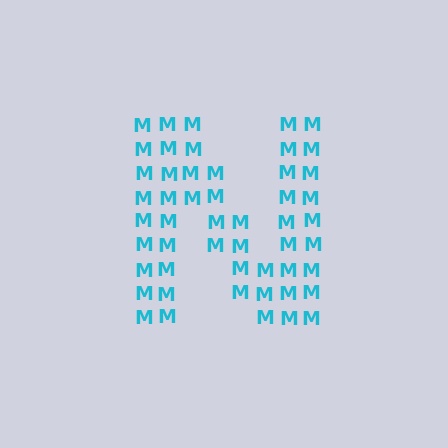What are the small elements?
The small elements are letter M's.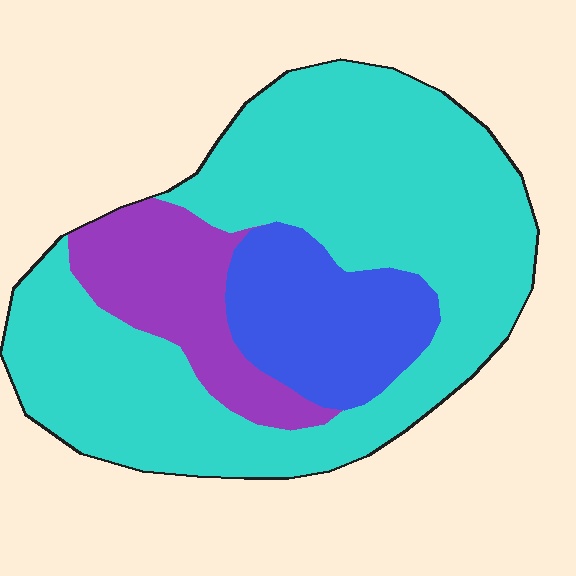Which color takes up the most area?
Cyan, at roughly 65%.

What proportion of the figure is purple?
Purple covers around 15% of the figure.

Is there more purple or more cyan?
Cyan.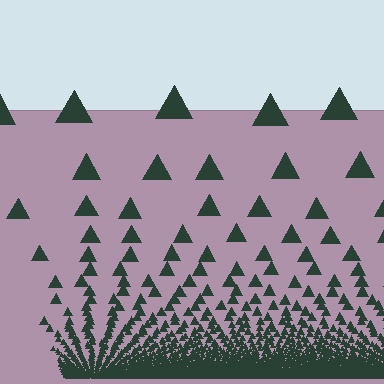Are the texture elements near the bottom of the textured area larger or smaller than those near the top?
Smaller. The gradient is inverted — elements near the bottom are smaller and denser.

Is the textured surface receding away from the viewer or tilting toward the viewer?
The surface appears to tilt toward the viewer. Texture elements get larger and sparser toward the top.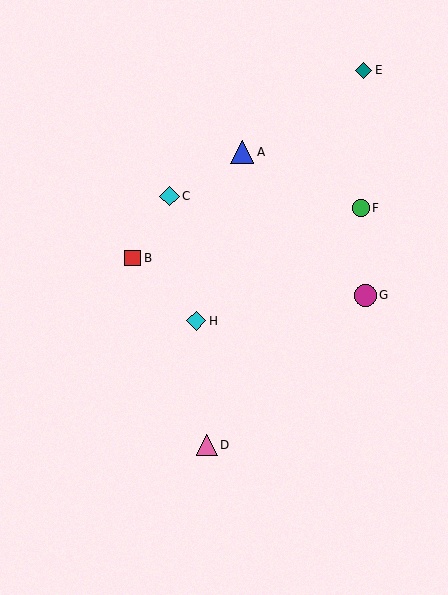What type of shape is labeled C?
Shape C is a cyan diamond.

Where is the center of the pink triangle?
The center of the pink triangle is at (207, 445).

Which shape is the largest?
The blue triangle (labeled A) is the largest.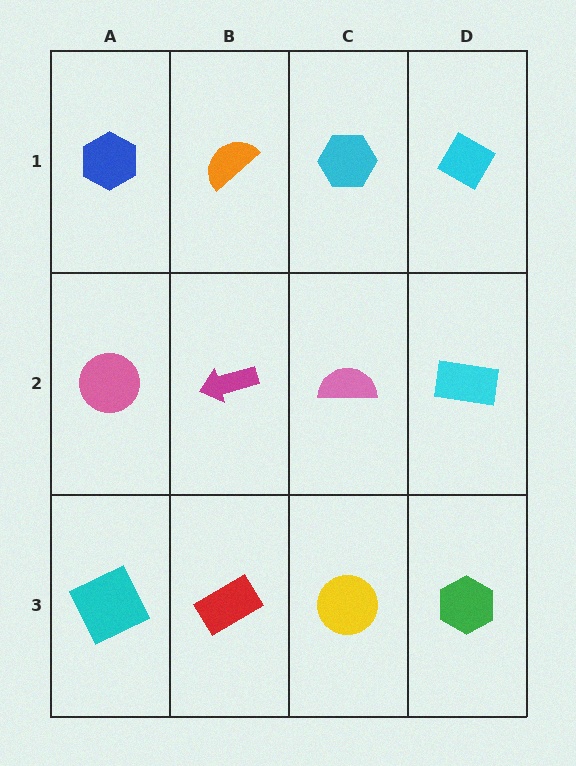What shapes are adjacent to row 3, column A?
A pink circle (row 2, column A), a red rectangle (row 3, column B).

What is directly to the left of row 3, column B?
A cyan square.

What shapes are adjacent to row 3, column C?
A pink semicircle (row 2, column C), a red rectangle (row 3, column B), a green hexagon (row 3, column D).